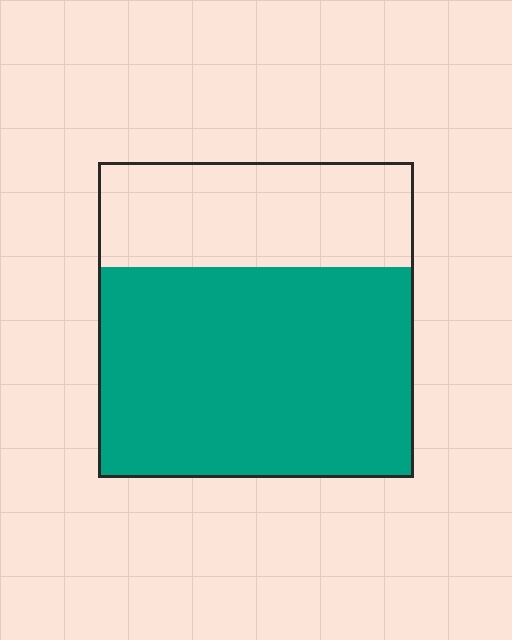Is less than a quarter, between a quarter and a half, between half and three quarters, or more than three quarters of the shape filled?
Between half and three quarters.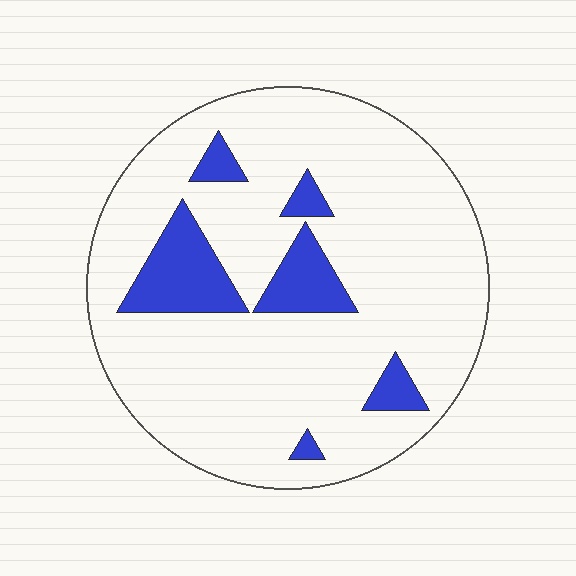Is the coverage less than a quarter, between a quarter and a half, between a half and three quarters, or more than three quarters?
Less than a quarter.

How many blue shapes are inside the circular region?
6.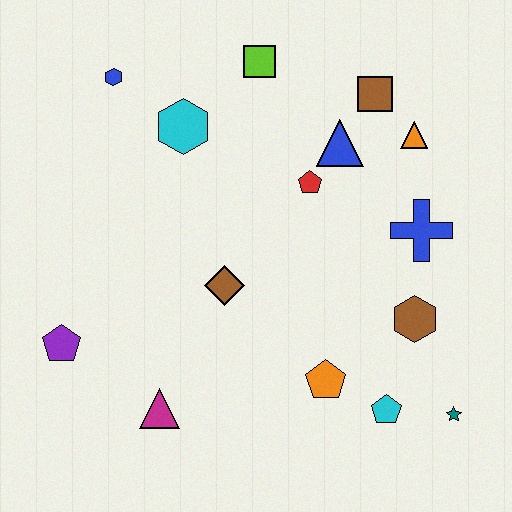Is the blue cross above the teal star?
Yes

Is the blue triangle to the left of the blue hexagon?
No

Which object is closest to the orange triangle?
The brown square is closest to the orange triangle.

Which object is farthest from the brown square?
The purple pentagon is farthest from the brown square.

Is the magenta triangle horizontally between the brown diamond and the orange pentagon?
No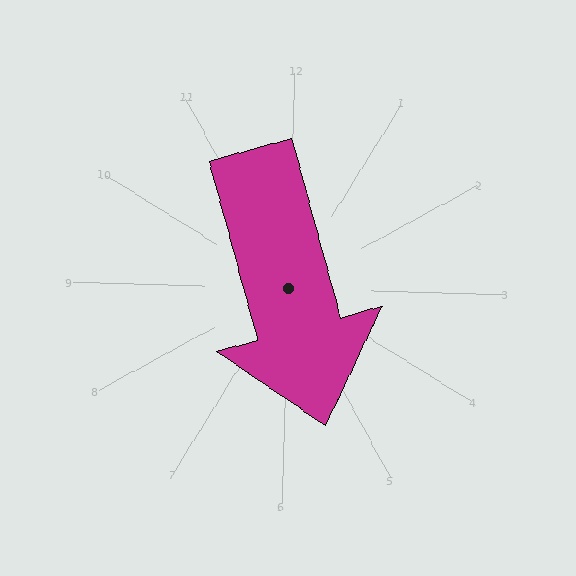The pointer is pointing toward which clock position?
Roughly 5 o'clock.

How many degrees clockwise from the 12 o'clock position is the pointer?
Approximately 163 degrees.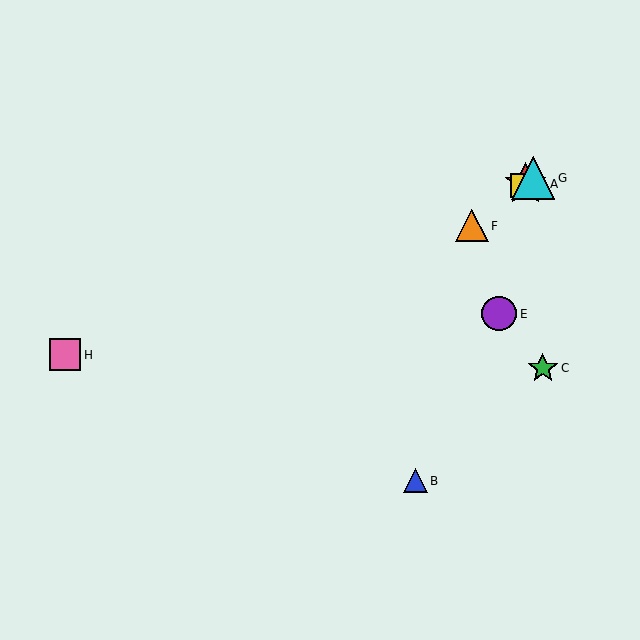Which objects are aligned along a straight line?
Objects A, D, F, G are aligned along a straight line.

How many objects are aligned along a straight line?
4 objects (A, D, F, G) are aligned along a straight line.